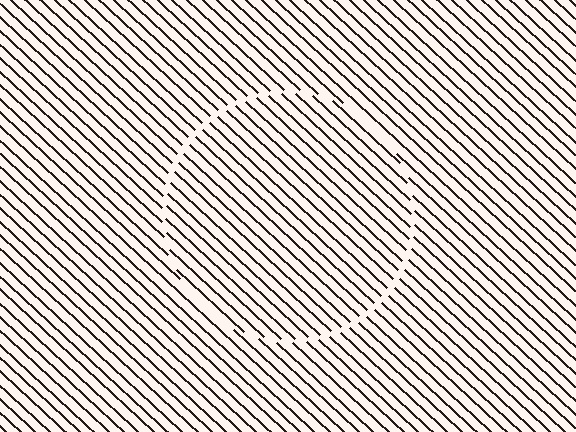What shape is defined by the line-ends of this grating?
An illusory circle. The interior of the shape contains the same grating, shifted by half a period — the contour is defined by the phase discontinuity where line-ends from the inner and outer gratings abut.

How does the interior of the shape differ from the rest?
The interior of the shape contains the same grating, shifted by half a period — the contour is defined by the phase discontinuity where line-ends from the inner and outer gratings abut.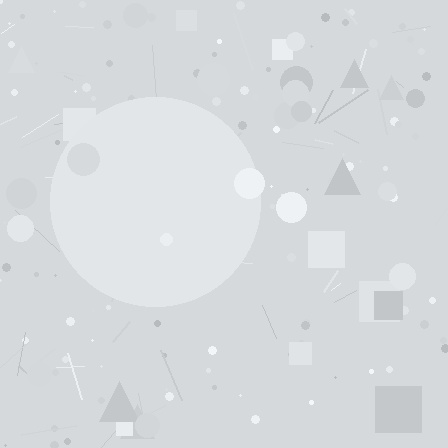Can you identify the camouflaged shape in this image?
The camouflaged shape is a circle.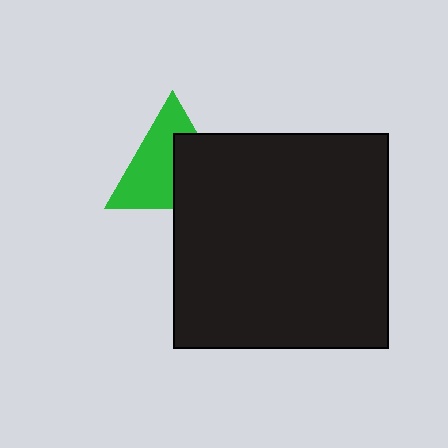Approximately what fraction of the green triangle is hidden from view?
Roughly 42% of the green triangle is hidden behind the black square.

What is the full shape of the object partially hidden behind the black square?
The partially hidden object is a green triangle.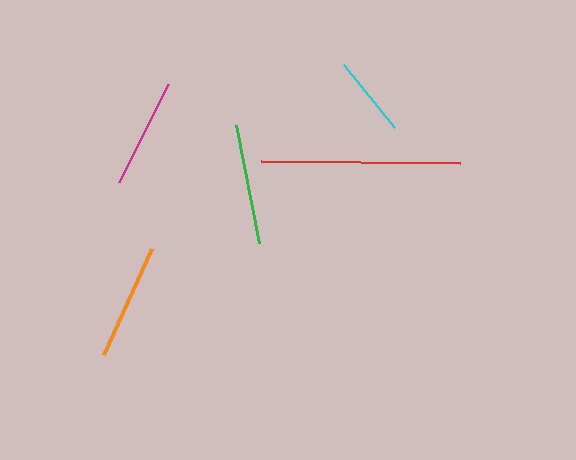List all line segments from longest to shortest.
From longest to shortest: red, green, orange, magenta, cyan.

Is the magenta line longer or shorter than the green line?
The green line is longer than the magenta line.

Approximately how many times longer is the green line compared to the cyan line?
The green line is approximately 1.5 times the length of the cyan line.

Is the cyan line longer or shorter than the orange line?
The orange line is longer than the cyan line.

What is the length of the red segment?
The red segment is approximately 199 pixels long.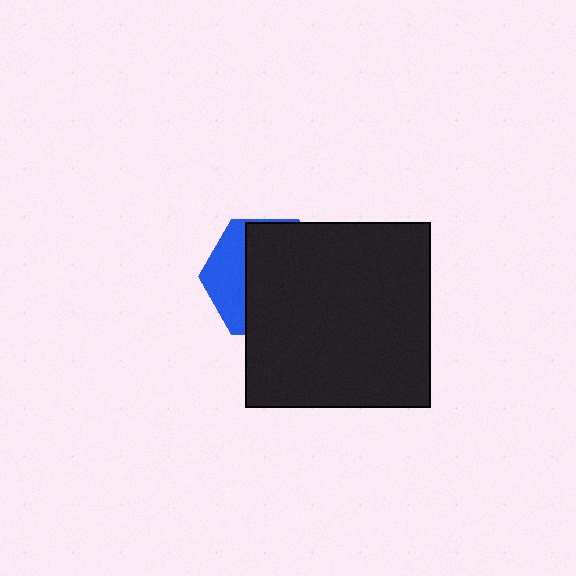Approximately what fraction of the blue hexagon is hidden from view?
Roughly 68% of the blue hexagon is hidden behind the black square.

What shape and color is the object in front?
The object in front is a black square.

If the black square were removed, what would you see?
You would see the complete blue hexagon.